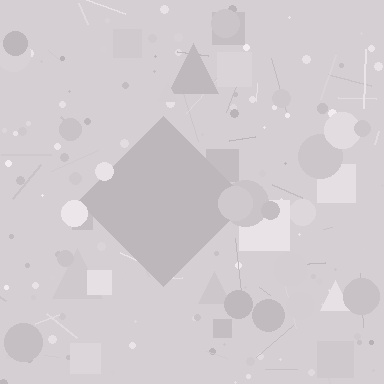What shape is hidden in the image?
A diamond is hidden in the image.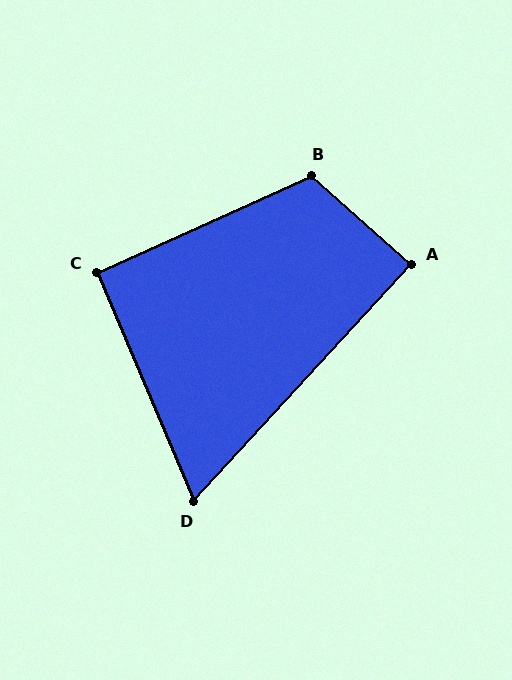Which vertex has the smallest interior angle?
D, at approximately 66 degrees.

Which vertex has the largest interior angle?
B, at approximately 114 degrees.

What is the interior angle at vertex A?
Approximately 89 degrees (approximately right).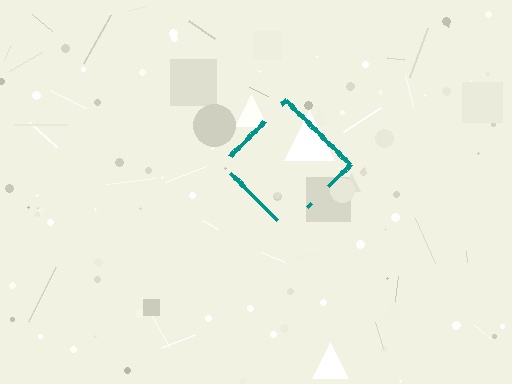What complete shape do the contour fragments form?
The contour fragments form a diamond.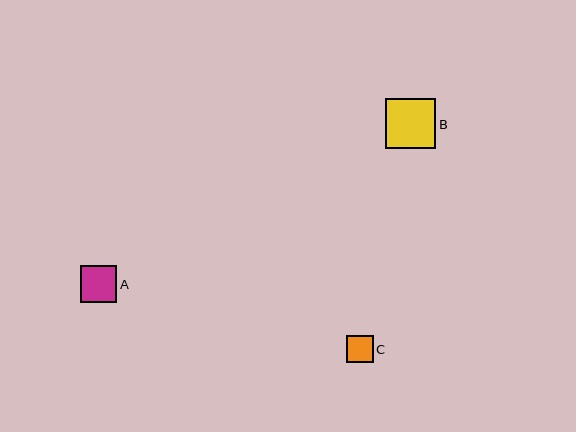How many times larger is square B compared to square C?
Square B is approximately 1.9 times the size of square C.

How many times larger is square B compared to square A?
Square B is approximately 1.4 times the size of square A.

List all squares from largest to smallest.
From largest to smallest: B, A, C.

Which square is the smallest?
Square C is the smallest with a size of approximately 27 pixels.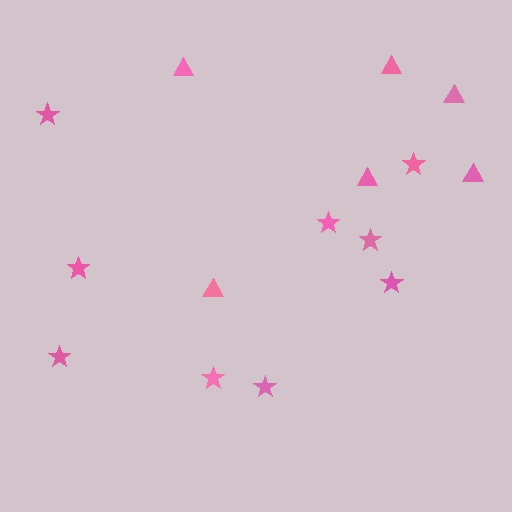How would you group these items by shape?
There are 2 groups: one group of stars (9) and one group of triangles (6).